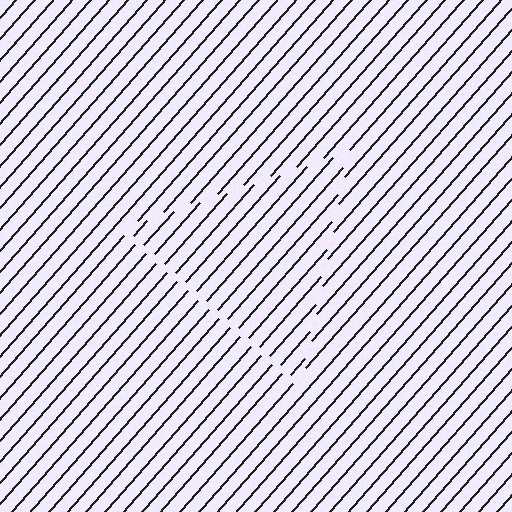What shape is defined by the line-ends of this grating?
An illusory triangle. The interior of the shape contains the same grating, shifted by half a period — the contour is defined by the phase discontinuity where line-ends from the inner and outer gratings abut.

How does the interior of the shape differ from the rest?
The interior of the shape contains the same grating, shifted by half a period — the contour is defined by the phase discontinuity where line-ends from the inner and outer gratings abut.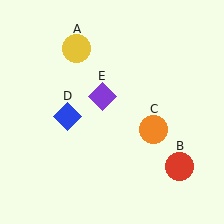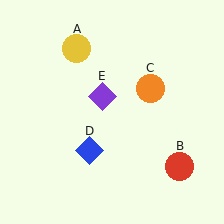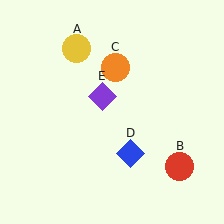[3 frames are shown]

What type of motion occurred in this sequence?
The orange circle (object C), blue diamond (object D) rotated counterclockwise around the center of the scene.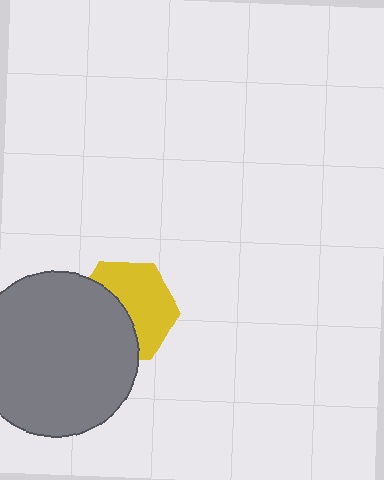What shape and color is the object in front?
The object in front is a gray circle.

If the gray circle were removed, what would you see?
You would see the complete yellow hexagon.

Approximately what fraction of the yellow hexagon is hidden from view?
Roughly 45% of the yellow hexagon is hidden behind the gray circle.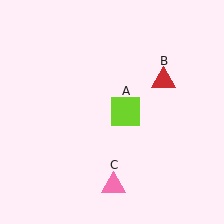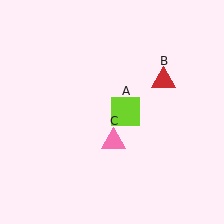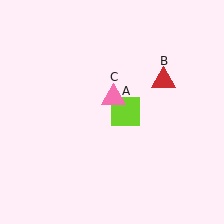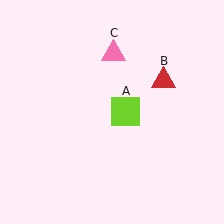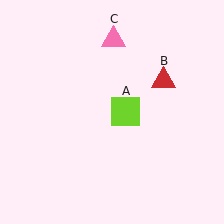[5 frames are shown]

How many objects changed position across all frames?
1 object changed position: pink triangle (object C).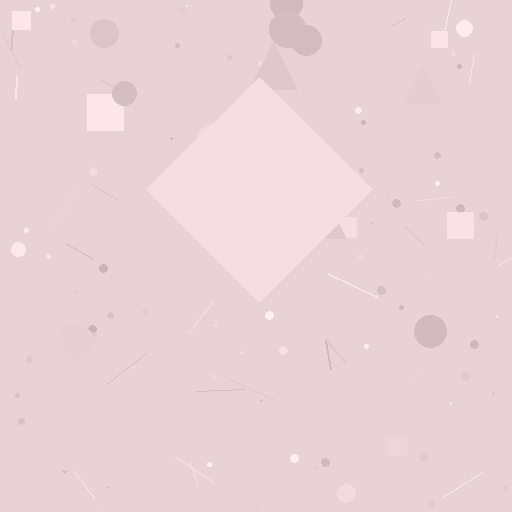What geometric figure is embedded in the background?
A diamond is embedded in the background.